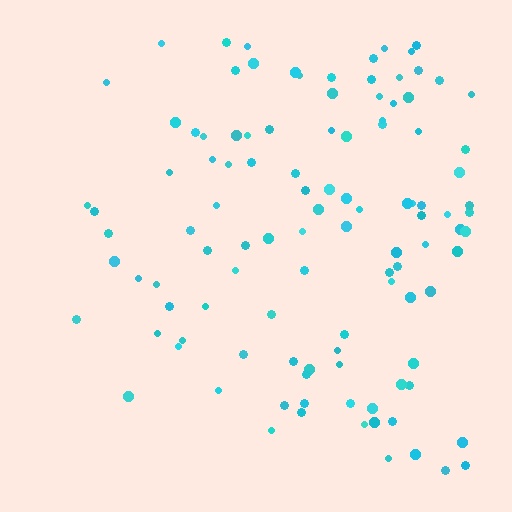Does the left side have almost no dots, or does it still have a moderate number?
Still a moderate number, just noticeably fewer than the right.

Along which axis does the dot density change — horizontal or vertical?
Horizontal.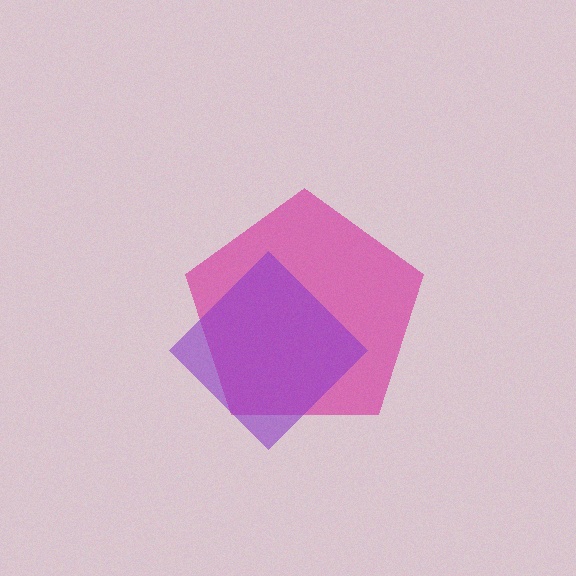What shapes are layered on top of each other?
The layered shapes are: a magenta pentagon, a purple diamond.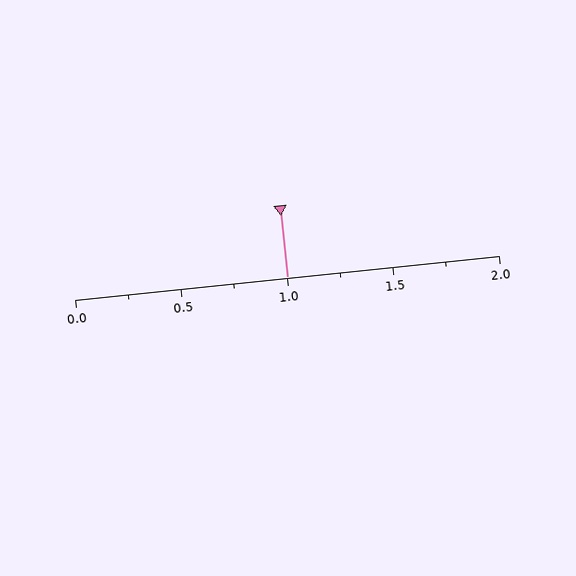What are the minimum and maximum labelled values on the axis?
The axis runs from 0.0 to 2.0.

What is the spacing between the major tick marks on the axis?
The major ticks are spaced 0.5 apart.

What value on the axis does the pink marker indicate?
The marker indicates approximately 1.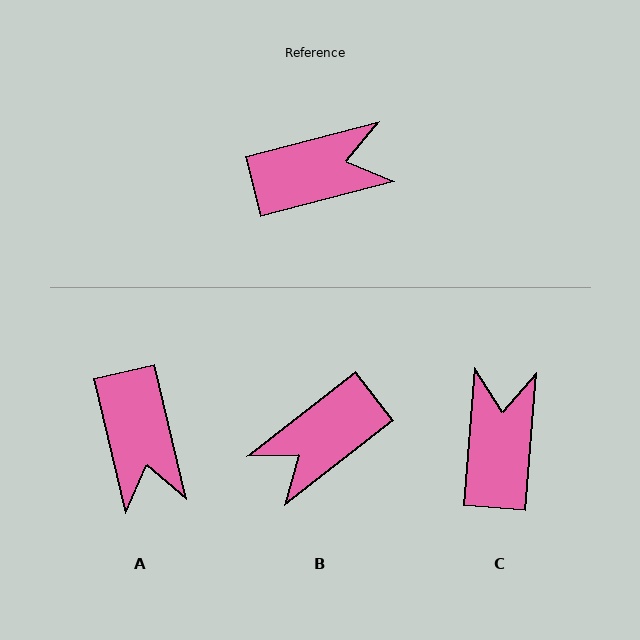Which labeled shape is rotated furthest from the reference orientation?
B, about 157 degrees away.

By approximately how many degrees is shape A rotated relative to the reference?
Approximately 92 degrees clockwise.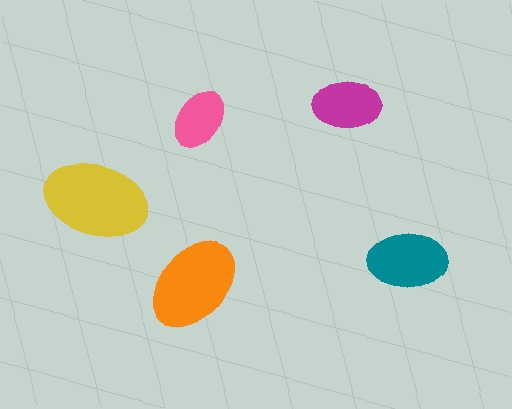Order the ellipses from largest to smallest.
the yellow one, the orange one, the teal one, the magenta one, the pink one.